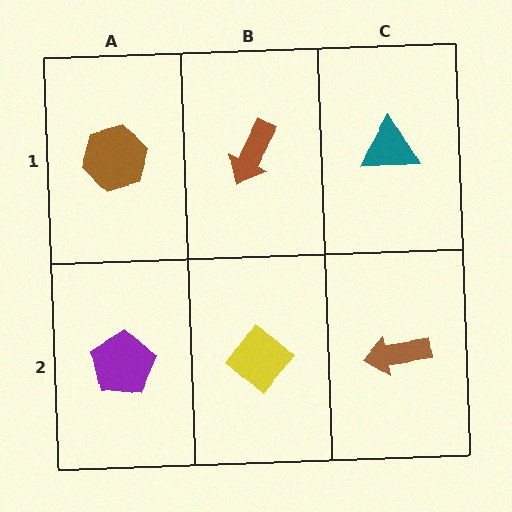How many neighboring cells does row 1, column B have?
3.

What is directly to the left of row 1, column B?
A brown hexagon.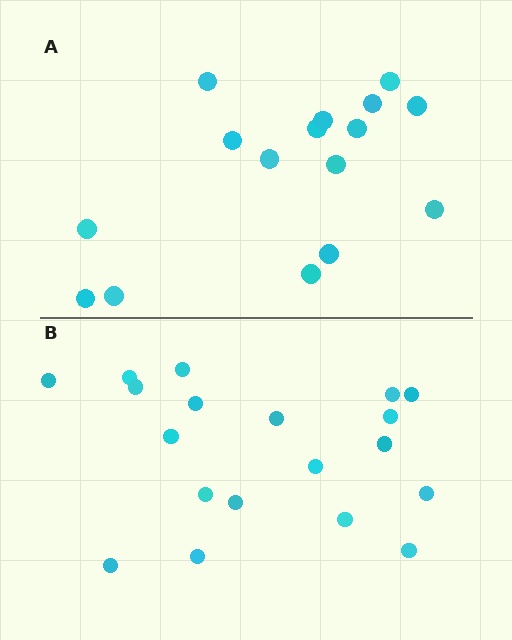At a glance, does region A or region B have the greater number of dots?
Region B (the bottom region) has more dots.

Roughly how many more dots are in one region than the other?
Region B has just a few more — roughly 2 or 3 more dots than region A.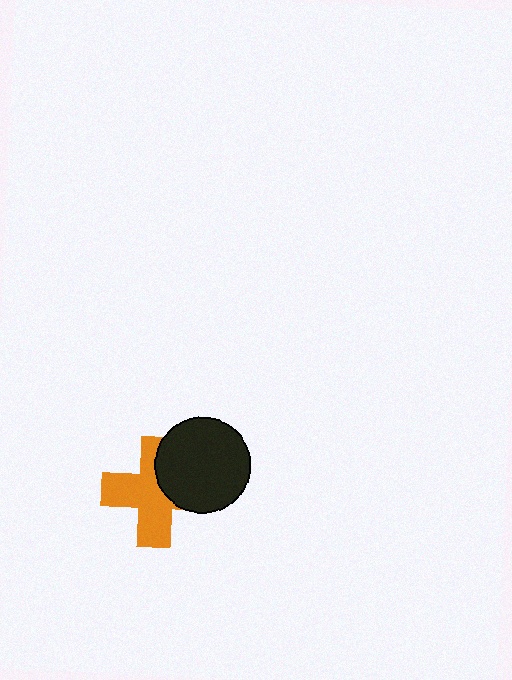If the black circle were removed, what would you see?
You would see the complete orange cross.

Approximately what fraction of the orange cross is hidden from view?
Roughly 35% of the orange cross is hidden behind the black circle.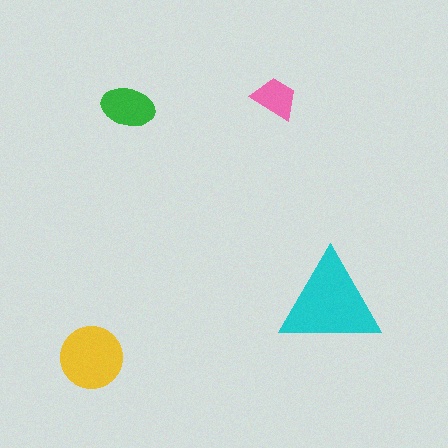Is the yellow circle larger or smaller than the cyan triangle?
Smaller.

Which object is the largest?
The cyan triangle.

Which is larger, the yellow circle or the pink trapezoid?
The yellow circle.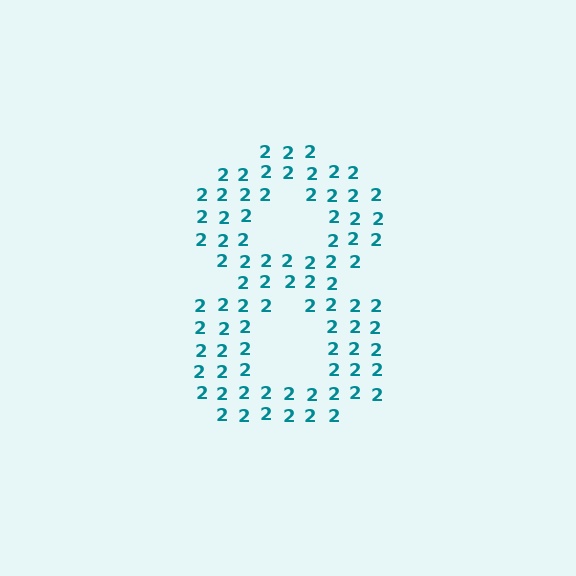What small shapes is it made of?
It is made of small digit 2's.